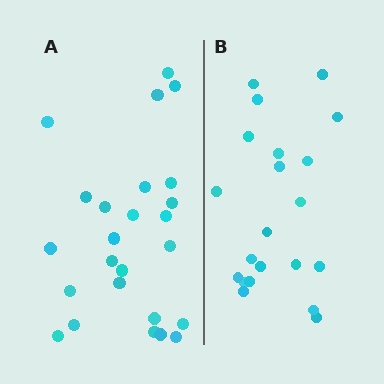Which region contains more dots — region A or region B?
Region A (the left region) has more dots.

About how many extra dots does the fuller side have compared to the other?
Region A has about 4 more dots than region B.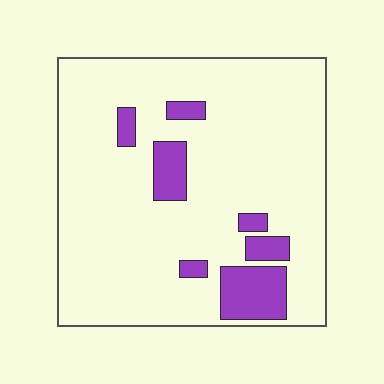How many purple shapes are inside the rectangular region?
7.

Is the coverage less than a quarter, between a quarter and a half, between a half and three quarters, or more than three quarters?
Less than a quarter.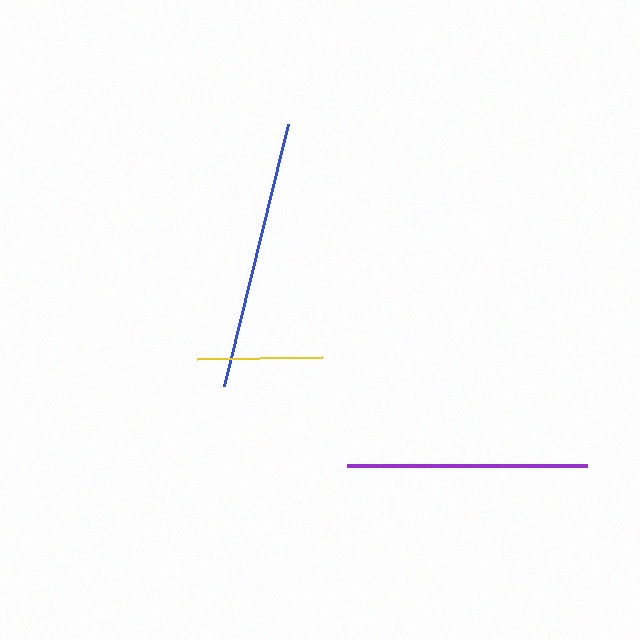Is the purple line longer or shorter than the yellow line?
The purple line is longer than the yellow line.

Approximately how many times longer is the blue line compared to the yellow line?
The blue line is approximately 2.1 times the length of the yellow line.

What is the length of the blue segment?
The blue segment is approximately 269 pixels long.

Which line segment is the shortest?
The yellow line is the shortest at approximately 125 pixels.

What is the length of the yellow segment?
The yellow segment is approximately 125 pixels long.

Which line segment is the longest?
The blue line is the longest at approximately 269 pixels.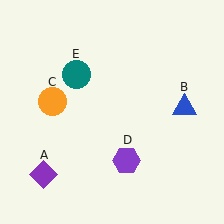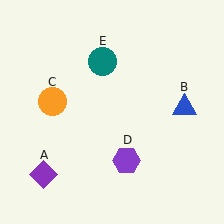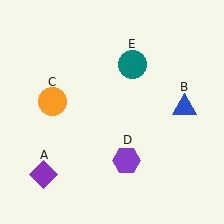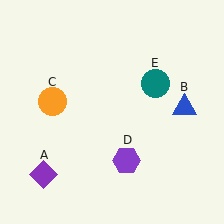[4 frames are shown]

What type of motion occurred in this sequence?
The teal circle (object E) rotated clockwise around the center of the scene.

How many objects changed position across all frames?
1 object changed position: teal circle (object E).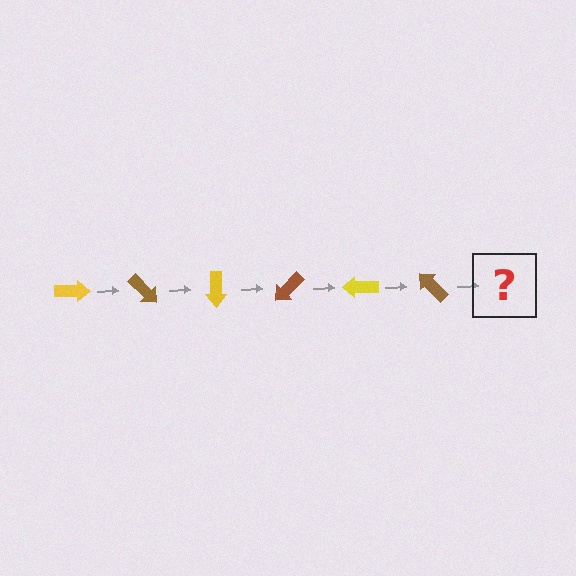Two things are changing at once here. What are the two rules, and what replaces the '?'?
The two rules are that it rotates 45 degrees each step and the color cycles through yellow and brown. The '?' should be a yellow arrow, rotated 270 degrees from the start.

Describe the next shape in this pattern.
It should be a yellow arrow, rotated 270 degrees from the start.